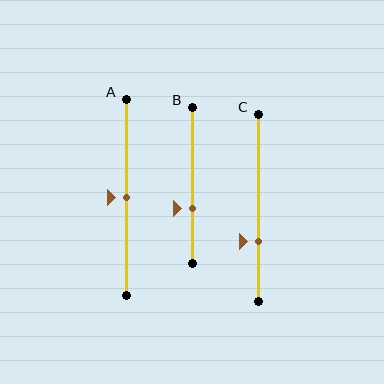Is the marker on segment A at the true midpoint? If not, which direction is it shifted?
Yes, the marker on segment A is at the true midpoint.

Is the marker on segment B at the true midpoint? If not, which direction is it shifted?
No, the marker on segment B is shifted downward by about 15% of the segment length.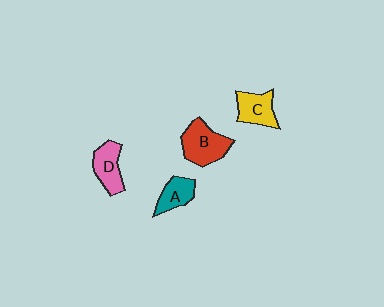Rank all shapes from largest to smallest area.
From largest to smallest: B (red), D (pink), C (yellow), A (teal).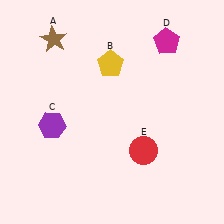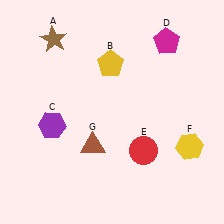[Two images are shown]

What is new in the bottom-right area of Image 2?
A yellow hexagon (F) was added in the bottom-right area of Image 2.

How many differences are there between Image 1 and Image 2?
There are 2 differences between the two images.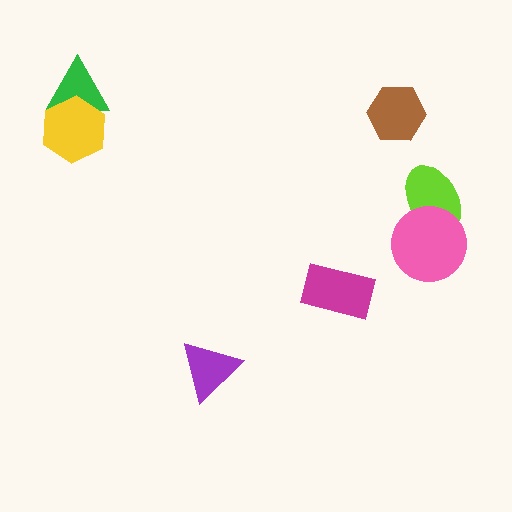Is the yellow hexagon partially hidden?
No, no other shape covers it.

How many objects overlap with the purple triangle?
0 objects overlap with the purple triangle.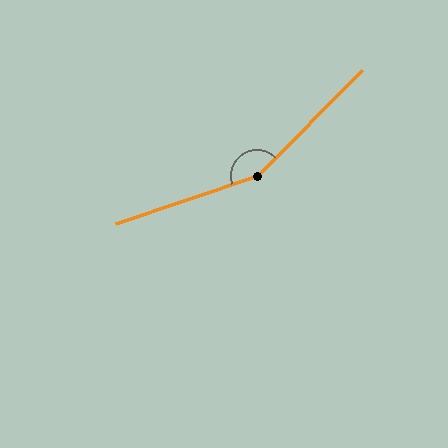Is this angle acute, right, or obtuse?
It is obtuse.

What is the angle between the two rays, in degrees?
Approximately 154 degrees.